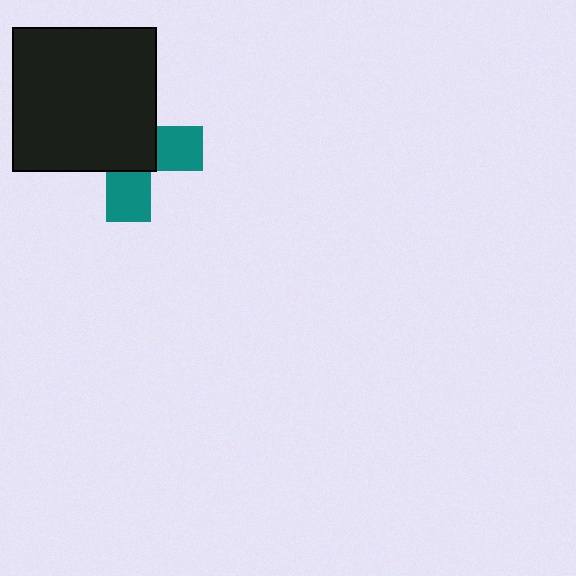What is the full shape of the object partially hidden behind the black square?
The partially hidden object is a teal cross.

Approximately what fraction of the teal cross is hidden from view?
Roughly 62% of the teal cross is hidden behind the black square.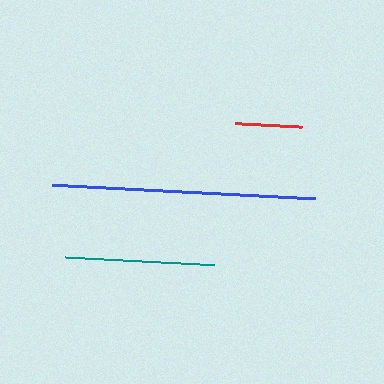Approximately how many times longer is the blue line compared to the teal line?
The blue line is approximately 1.8 times the length of the teal line.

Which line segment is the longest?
The blue line is the longest at approximately 263 pixels.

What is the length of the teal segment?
The teal segment is approximately 149 pixels long.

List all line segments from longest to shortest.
From longest to shortest: blue, teal, red.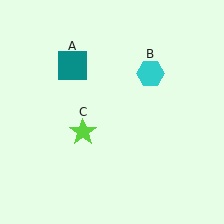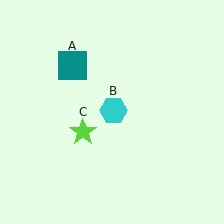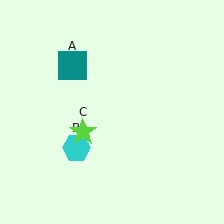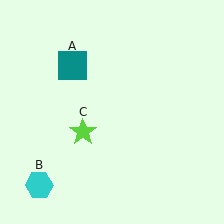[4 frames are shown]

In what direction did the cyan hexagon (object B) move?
The cyan hexagon (object B) moved down and to the left.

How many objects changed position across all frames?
1 object changed position: cyan hexagon (object B).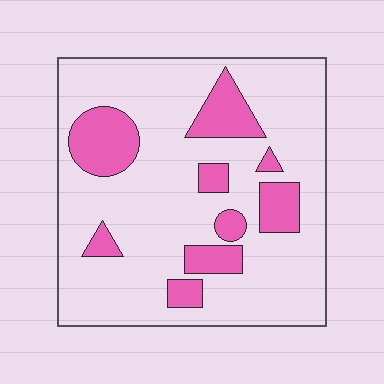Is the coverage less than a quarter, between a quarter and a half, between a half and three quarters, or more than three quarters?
Less than a quarter.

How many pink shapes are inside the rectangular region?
9.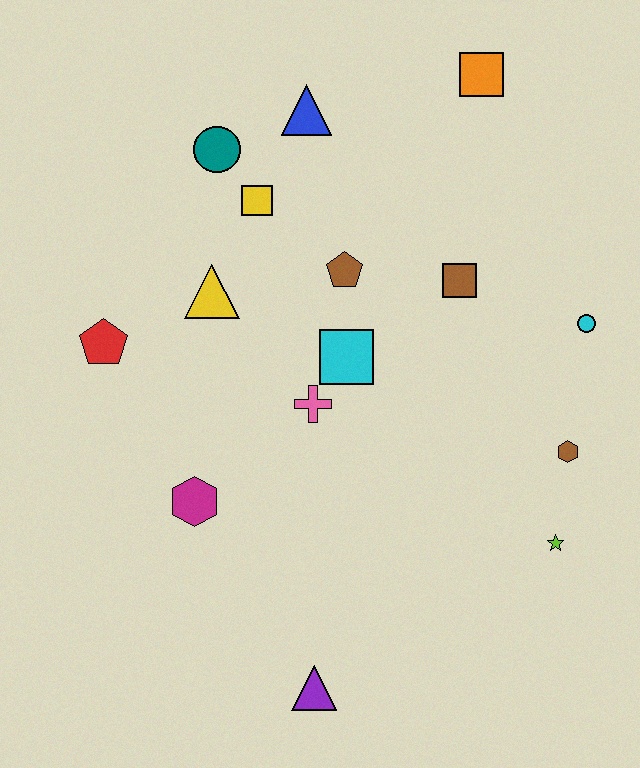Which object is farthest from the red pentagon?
The lime star is farthest from the red pentagon.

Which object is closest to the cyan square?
The pink cross is closest to the cyan square.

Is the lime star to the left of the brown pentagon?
No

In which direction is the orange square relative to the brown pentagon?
The orange square is above the brown pentagon.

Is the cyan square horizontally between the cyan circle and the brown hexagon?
No